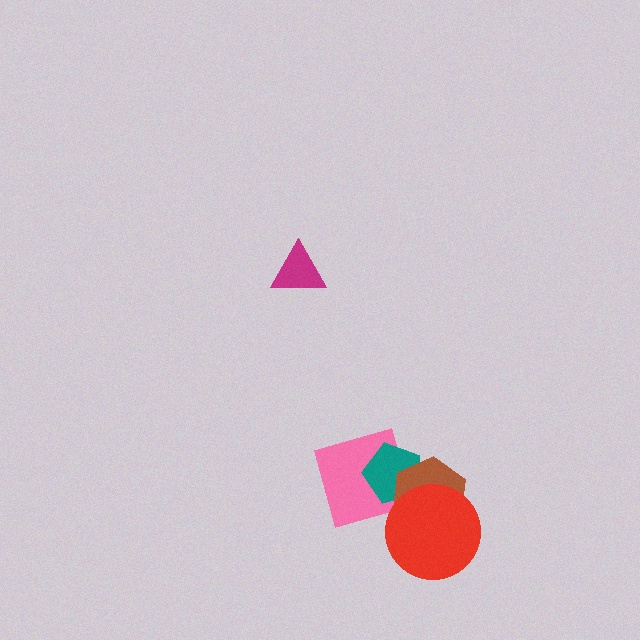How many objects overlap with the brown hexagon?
3 objects overlap with the brown hexagon.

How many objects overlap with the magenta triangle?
0 objects overlap with the magenta triangle.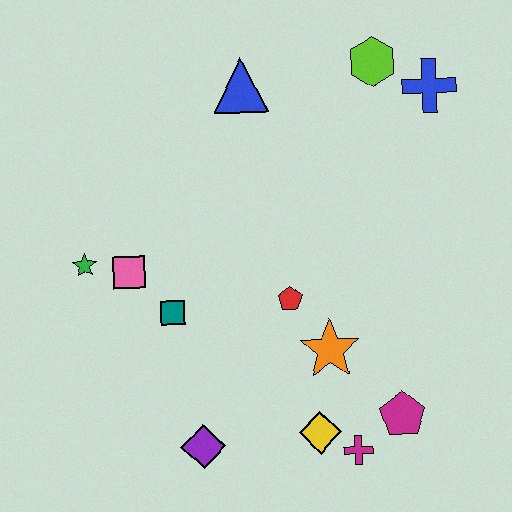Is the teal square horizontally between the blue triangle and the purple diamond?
No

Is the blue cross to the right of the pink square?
Yes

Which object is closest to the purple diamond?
The yellow diamond is closest to the purple diamond.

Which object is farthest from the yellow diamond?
The lime hexagon is farthest from the yellow diamond.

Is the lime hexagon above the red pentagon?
Yes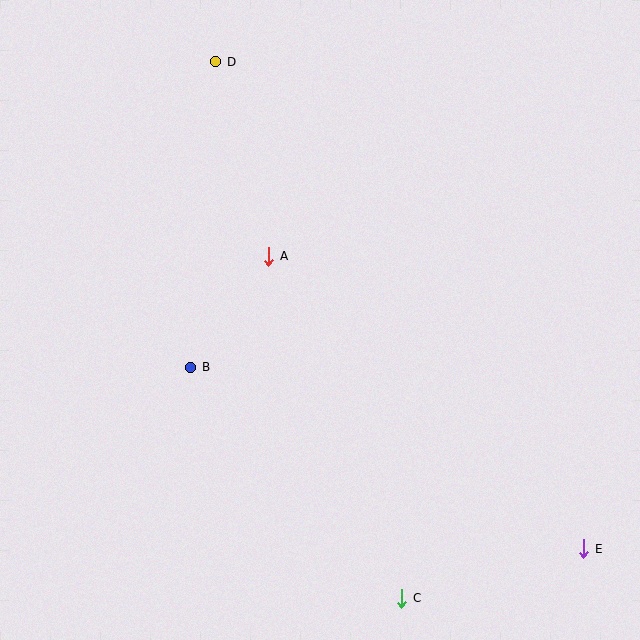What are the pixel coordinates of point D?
Point D is at (216, 62).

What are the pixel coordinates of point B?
Point B is at (191, 367).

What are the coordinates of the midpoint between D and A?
The midpoint between D and A is at (242, 159).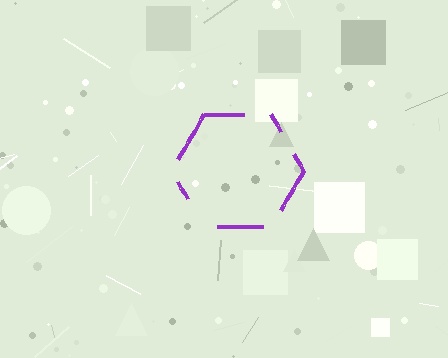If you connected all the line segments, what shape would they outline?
They would outline a hexagon.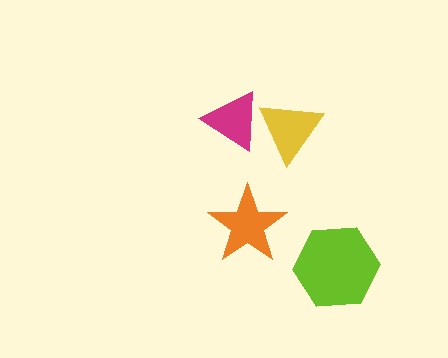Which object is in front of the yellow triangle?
The magenta triangle is in front of the yellow triangle.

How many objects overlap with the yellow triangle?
1 object overlaps with the yellow triangle.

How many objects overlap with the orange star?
0 objects overlap with the orange star.